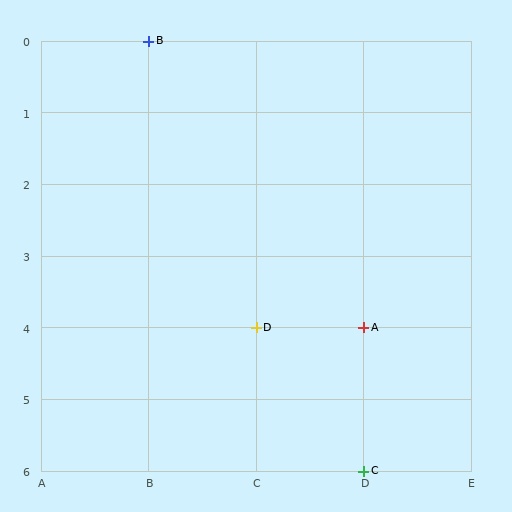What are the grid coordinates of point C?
Point C is at grid coordinates (D, 6).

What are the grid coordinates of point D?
Point D is at grid coordinates (C, 4).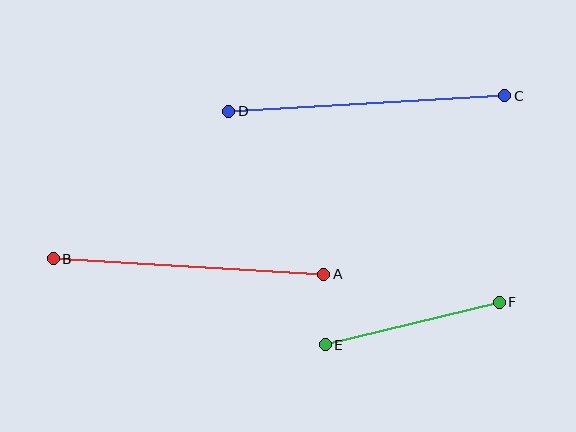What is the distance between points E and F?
The distance is approximately 179 pixels.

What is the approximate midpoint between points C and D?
The midpoint is at approximately (367, 104) pixels.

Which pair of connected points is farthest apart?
Points C and D are farthest apart.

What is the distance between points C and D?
The distance is approximately 276 pixels.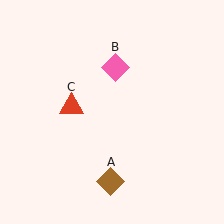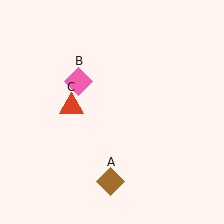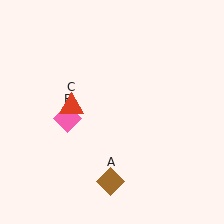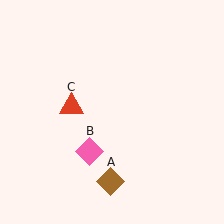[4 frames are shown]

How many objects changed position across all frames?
1 object changed position: pink diamond (object B).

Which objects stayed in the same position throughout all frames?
Brown diamond (object A) and red triangle (object C) remained stationary.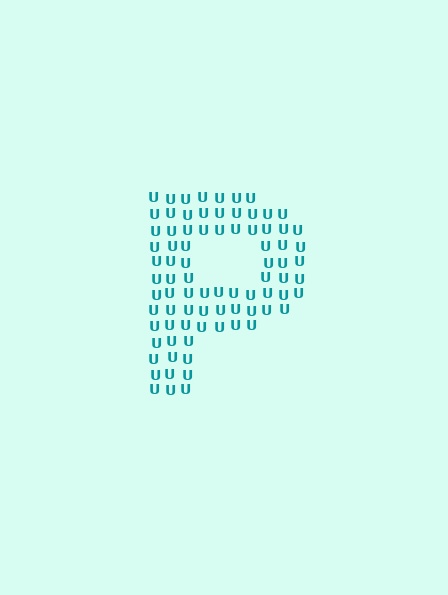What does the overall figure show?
The overall figure shows the letter P.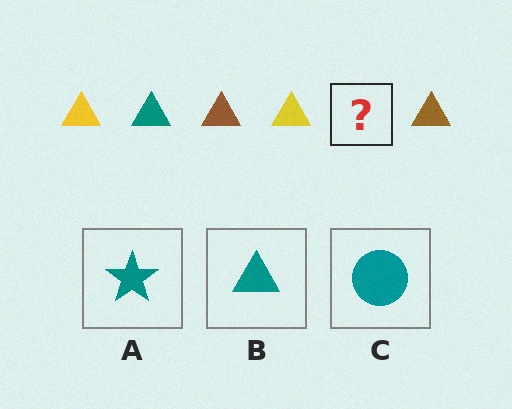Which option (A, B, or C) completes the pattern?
B.